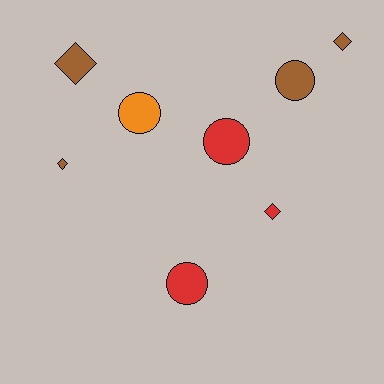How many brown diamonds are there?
There are 3 brown diamonds.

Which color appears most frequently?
Brown, with 4 objects.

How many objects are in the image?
There are 8 objects.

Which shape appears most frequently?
Diamond, with 4 objects.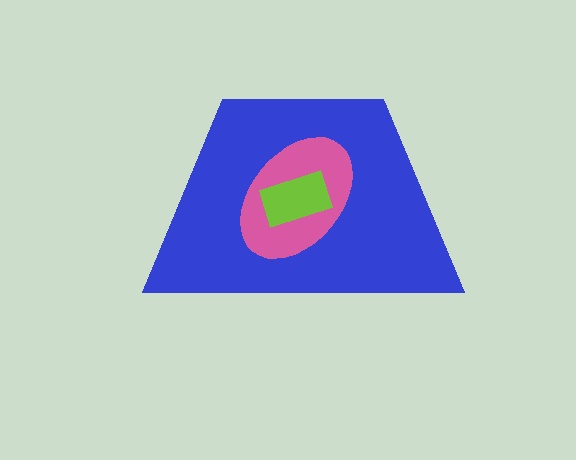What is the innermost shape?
The lime rectangle.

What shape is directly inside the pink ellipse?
The lime rectangle.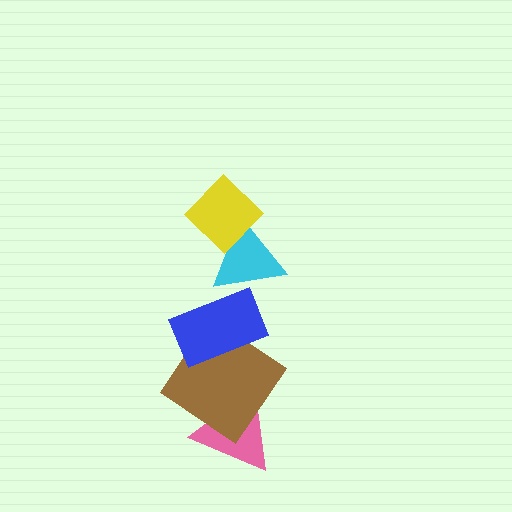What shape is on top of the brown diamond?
The blue rectangle is on top of the brown diamond.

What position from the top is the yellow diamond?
The yellow diamond is 1st from the top.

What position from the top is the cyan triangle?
The cyan triangle is 2nd from the top.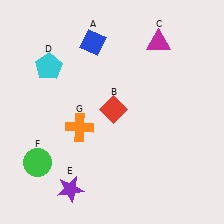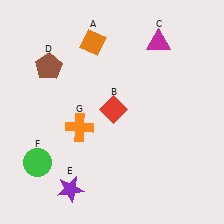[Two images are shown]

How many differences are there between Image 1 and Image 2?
There are 2 differences between the two images.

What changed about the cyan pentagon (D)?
In Image 1, D is cyan. In Image 2, it changed to brown.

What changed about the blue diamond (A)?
In Image 1, A is blue. In Image 2, it changed to orange.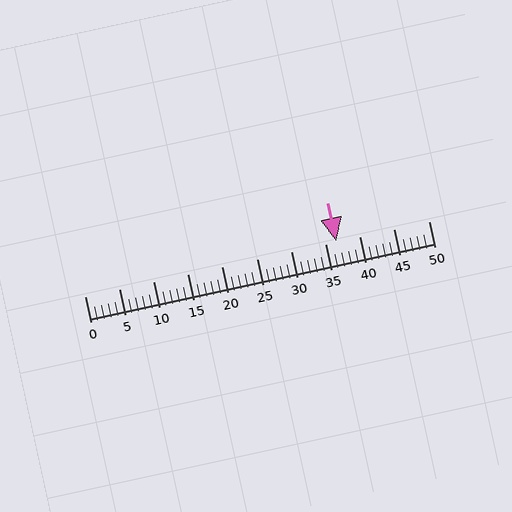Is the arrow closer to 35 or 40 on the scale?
The arrow is closer to 35.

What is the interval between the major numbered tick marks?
The major tick marks are spaced 5 units apart.